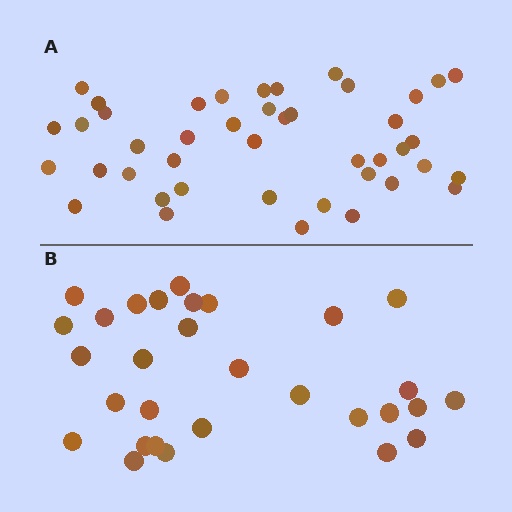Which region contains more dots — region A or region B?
Region A (the top region) has more dots.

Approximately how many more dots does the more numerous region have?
Region A has approximately 15 more dots than region B.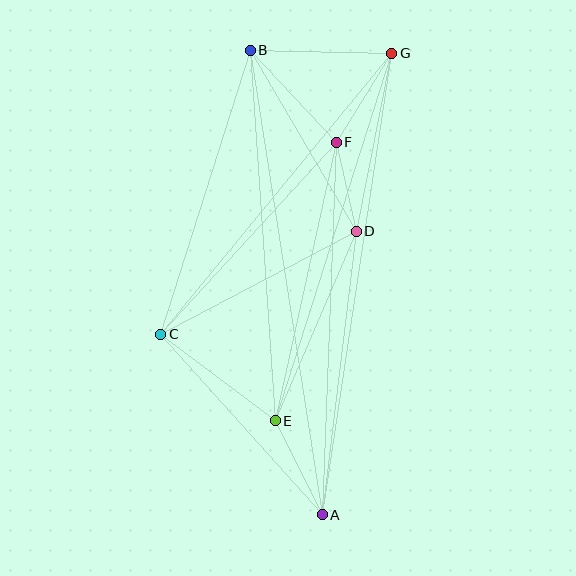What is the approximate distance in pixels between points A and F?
The distance between A and F is approximately 372 pixels.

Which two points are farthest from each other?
Points A and B are farthest from each other.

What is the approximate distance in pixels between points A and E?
The distance between A and E is approximately 105 pixels.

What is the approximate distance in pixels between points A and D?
The distance between A and D is approximately 286 pixels.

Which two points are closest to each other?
Points D and F are closest to each other.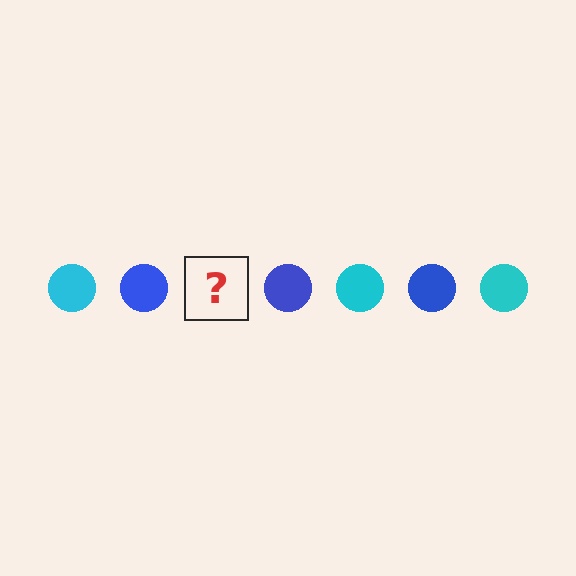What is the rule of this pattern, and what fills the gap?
The rule is that the pattern cycles through cyan, blue circles. The gap should be filled with a cyan circle.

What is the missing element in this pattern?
The missing element is a cyan circle.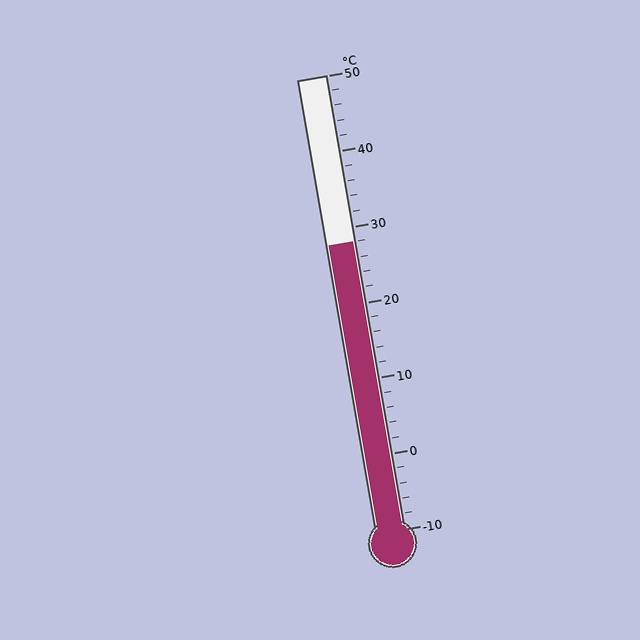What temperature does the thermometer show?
The thermometer shows approximately 28°C.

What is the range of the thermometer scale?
The thermometer scale ranges from -10°C to 50°C.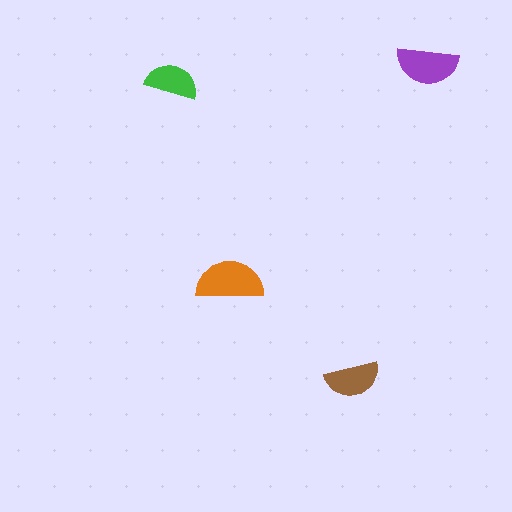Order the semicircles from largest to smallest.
the orange one, the purple one, the brown one, the green one.